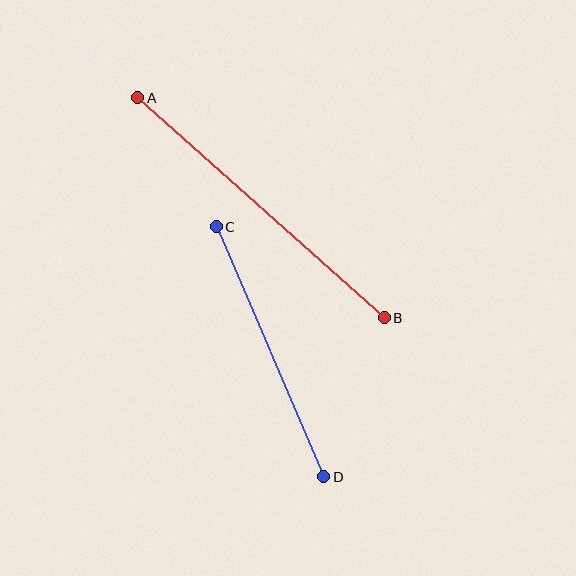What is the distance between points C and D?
The distance is approximately 272 pixels.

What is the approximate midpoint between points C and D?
The midpoint is at approximately (270, 352) pixels.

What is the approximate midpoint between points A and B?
The midpoint is at approximately (261, 208) pixels.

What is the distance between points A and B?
The distance is approximately 330 pixels.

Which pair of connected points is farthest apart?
Points A and B are farthest apart.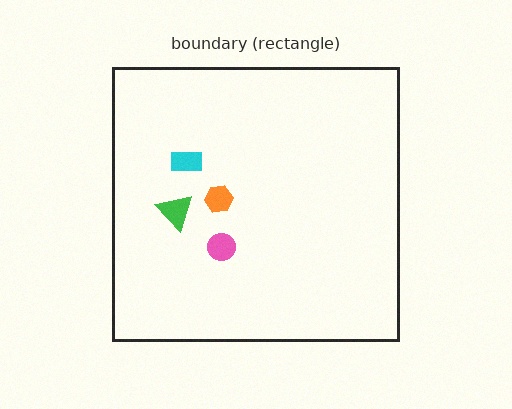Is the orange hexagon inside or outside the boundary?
Inside.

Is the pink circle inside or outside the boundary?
Inside.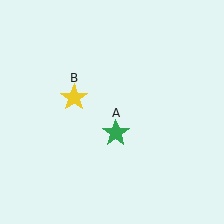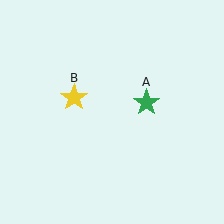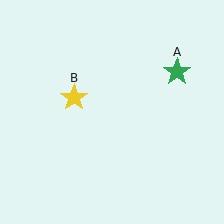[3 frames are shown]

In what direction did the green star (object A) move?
The green star (object A) moved up and to the right.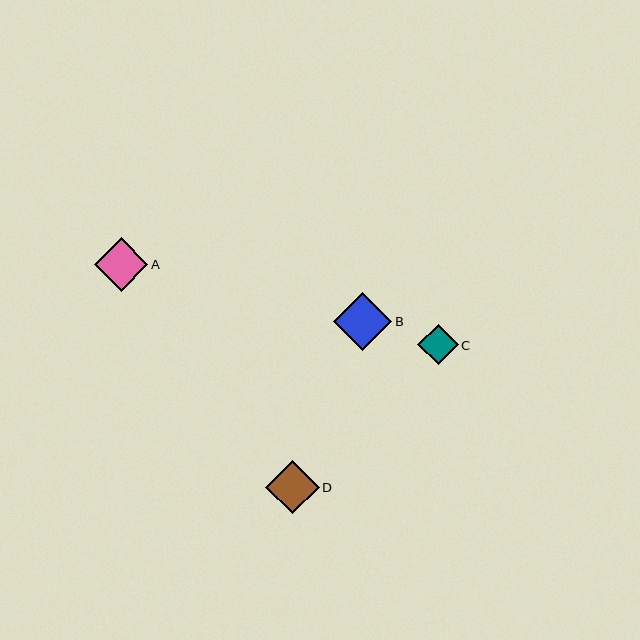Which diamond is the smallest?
Diamond C is the smallest with a size of approximately 40 pixels.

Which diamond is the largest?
Diamond B is the largest with a size of approximately 58 pixels.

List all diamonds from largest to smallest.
From largest to smallest: B, D, A, C.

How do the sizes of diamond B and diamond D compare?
Diamond B and diamond D are approximately the same size.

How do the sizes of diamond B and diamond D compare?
Diamond B and diamond D are approximately the same size.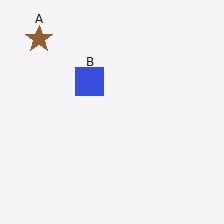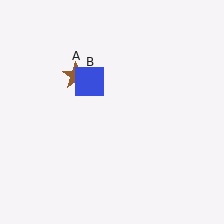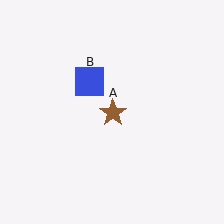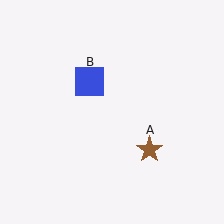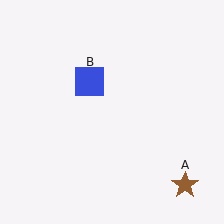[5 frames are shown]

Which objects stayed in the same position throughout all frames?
Blue square (object B) remained stationary.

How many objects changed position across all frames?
1 object changed position: brown star (object A).